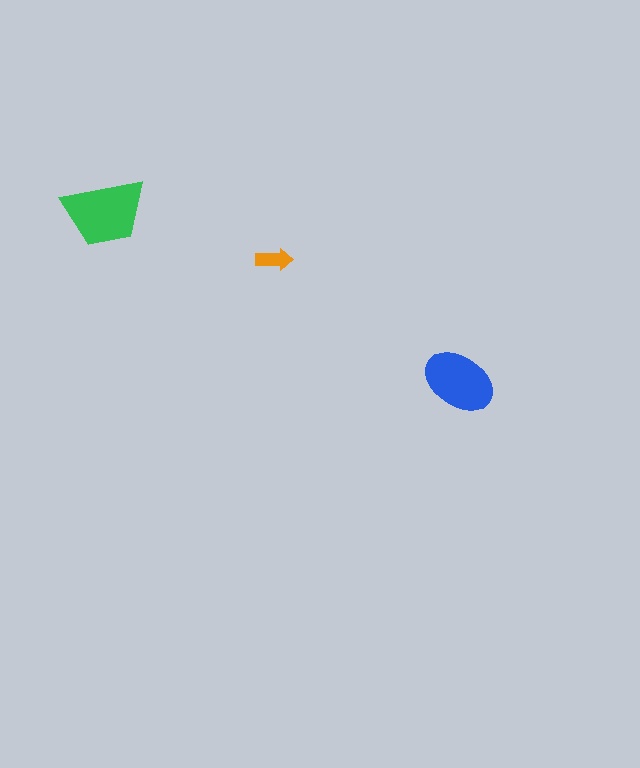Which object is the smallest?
The orange arrow.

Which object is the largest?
The green trapezoid.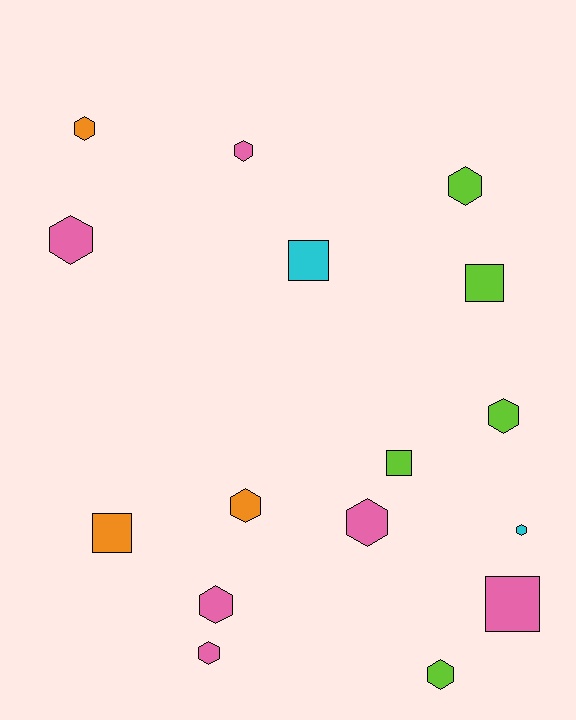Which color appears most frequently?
Pink, with 6 objects.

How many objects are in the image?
There are 16 objects.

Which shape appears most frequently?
Hexagon, with 11 objects.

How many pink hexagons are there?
There are 5 pink hexagons.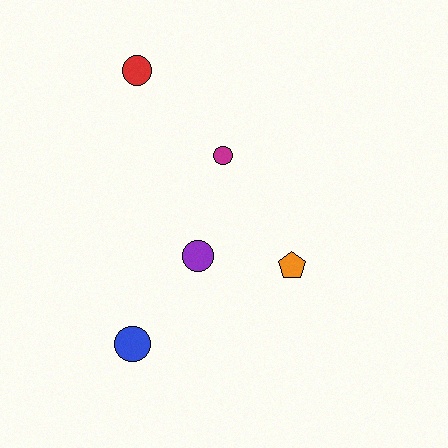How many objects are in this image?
There are 5 objects.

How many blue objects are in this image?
There is 1 blue object.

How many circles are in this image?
There are 4 circles.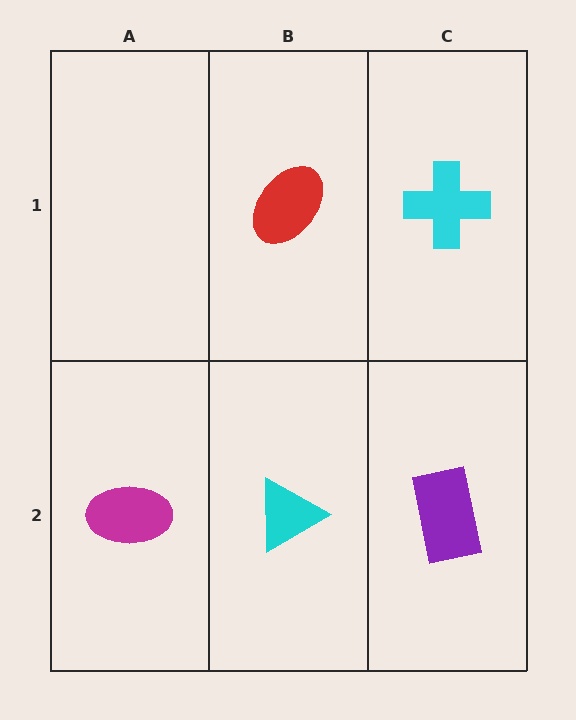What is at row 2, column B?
A cyan triangle.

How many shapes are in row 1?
2 shapes.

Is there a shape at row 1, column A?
No, that cell is empty.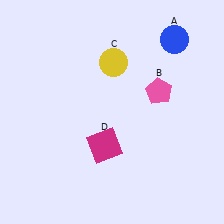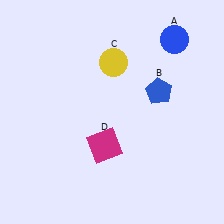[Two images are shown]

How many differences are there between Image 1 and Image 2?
There is 1 difference between the two images.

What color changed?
The pentagon (B) changed from pink in Image 1 to blue in Image 2.